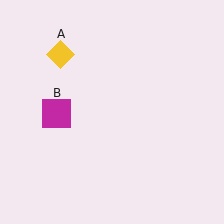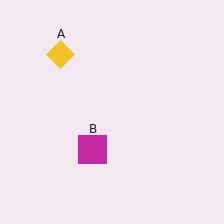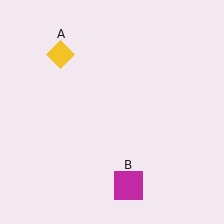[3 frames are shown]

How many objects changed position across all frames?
1 object changed position: magenta square (object B).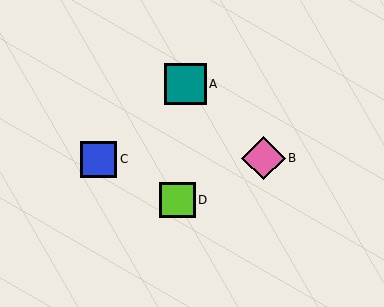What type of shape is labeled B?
Shape B is a pink diamond.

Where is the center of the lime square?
The center of the lime square is at (177, 200).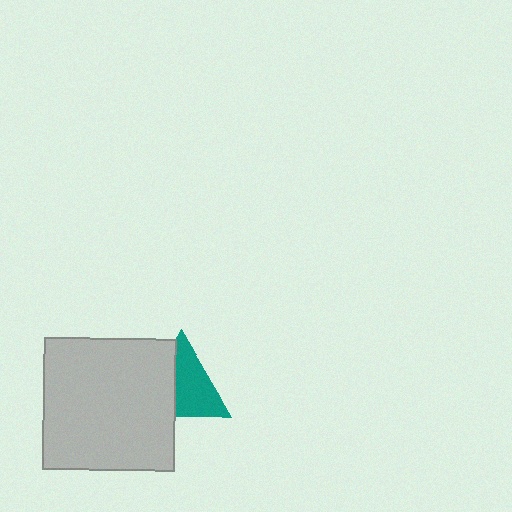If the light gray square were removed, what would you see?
You would see the complete teal triangle.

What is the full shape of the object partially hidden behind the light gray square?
The partially hidden object is a teal triangle.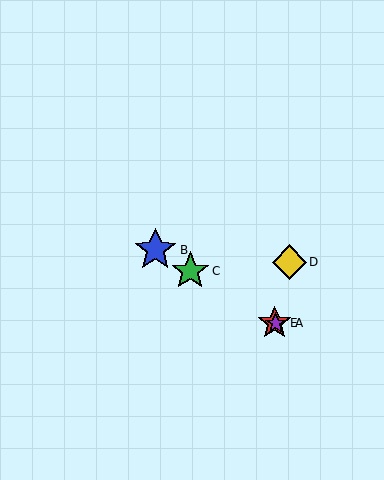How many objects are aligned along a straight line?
4 objects (A, B, C, E) are aligned along a straight line.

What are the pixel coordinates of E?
Object E is at (276, 323).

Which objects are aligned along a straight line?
Objects A, B, C, E are aligned along a straight line.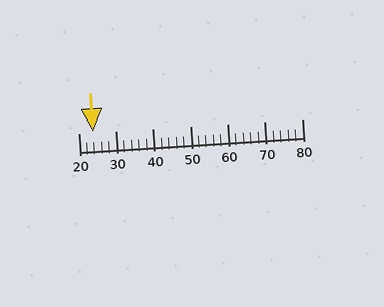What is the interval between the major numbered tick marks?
The major tick marks are spaced 10 units apart.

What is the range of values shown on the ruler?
The ruler shows values from 20 to 80.